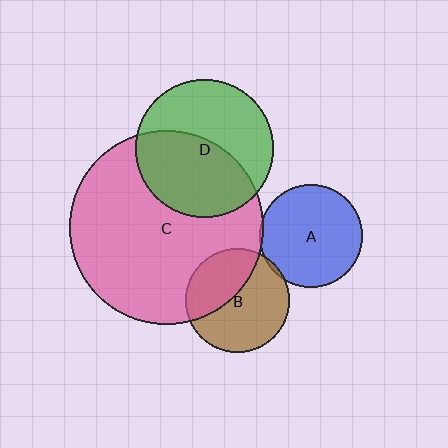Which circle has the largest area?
Circle C (pink).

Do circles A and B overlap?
Yes.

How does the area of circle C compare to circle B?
Approximately 3.5 times.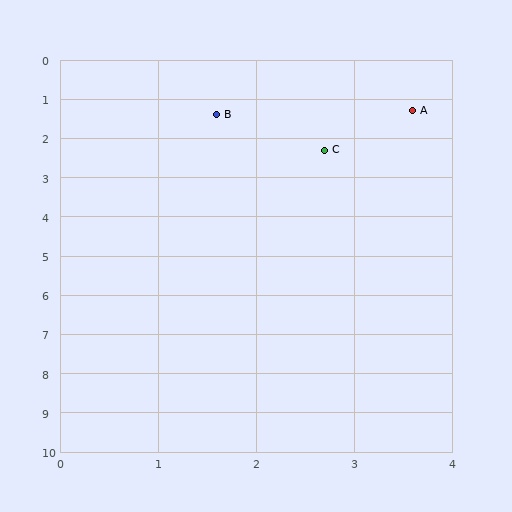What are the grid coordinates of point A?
Point A is at approximately (3.6, 1.3).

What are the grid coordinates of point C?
Point C is at approximately (2.7, 2.3).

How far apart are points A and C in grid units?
Points A and C are about 1.3 grid units apart.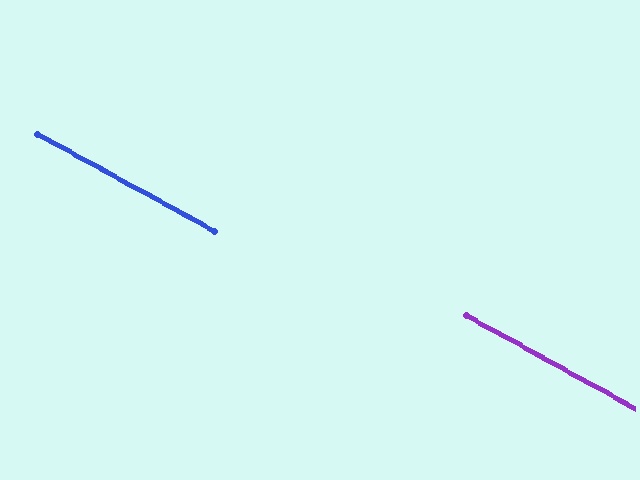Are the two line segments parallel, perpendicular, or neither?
Parallel — their directions differ by only 0.3°.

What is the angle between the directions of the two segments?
Approximately 0 degrees.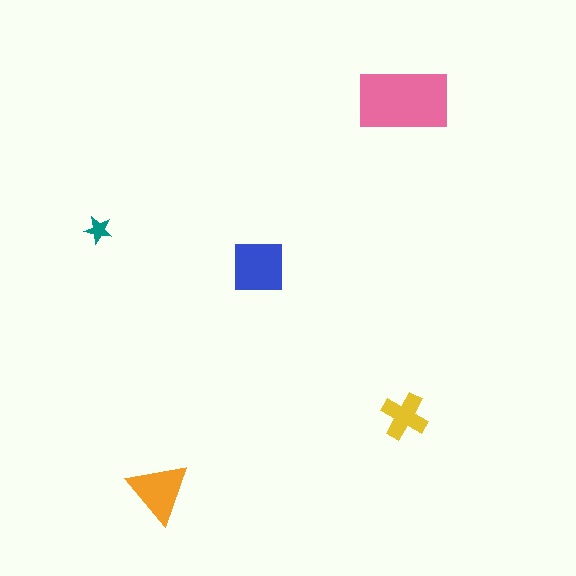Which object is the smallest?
The teal star.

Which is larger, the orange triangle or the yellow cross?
The orange triangle.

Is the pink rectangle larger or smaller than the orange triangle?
Larger.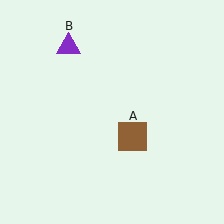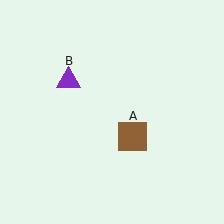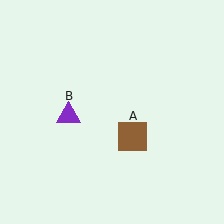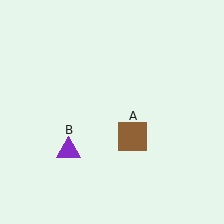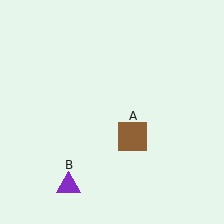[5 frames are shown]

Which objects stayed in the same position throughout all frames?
Brown square (object A) remained stationary.